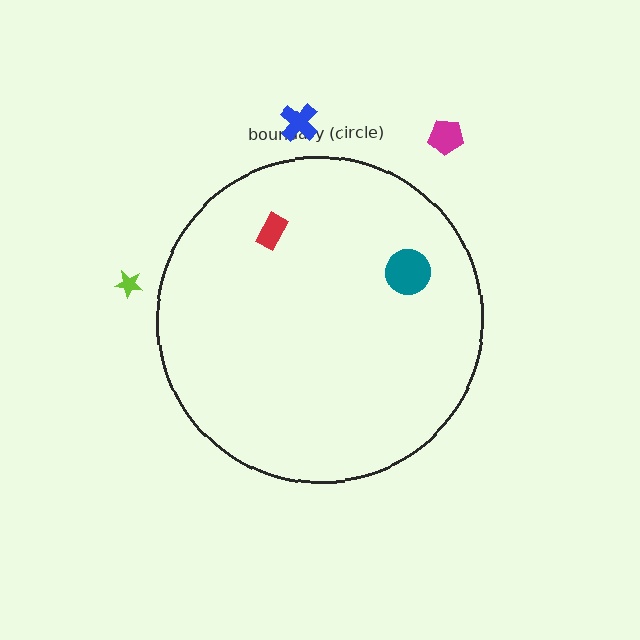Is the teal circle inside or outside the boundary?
Inside.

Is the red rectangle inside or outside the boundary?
Inside.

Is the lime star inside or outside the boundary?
Outside.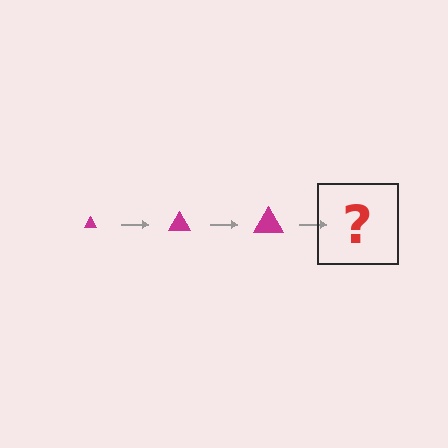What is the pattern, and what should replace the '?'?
The pattern is that the triangle gets progressively larger each step. The '?' should be a magenta triangle, larger than the previous one.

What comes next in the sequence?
The next element should be a magenta triangle, larger than the previous one.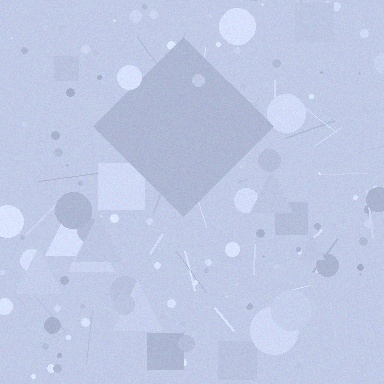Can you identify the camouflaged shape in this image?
The camouflaged shape is a diamond.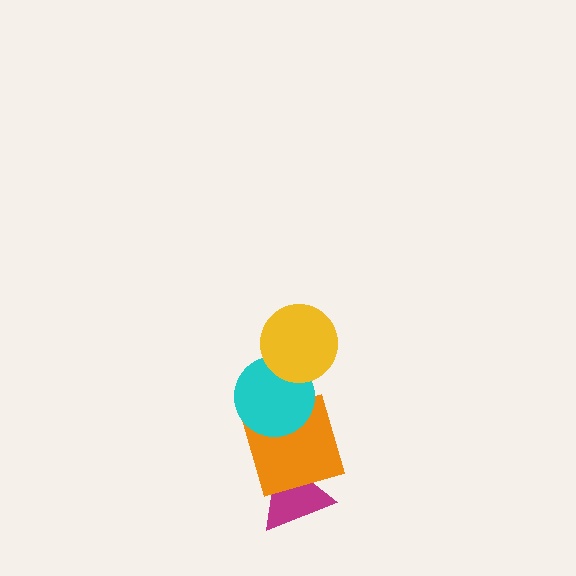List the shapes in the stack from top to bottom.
From top to bottom: the yellow circle, the cyan circle, the orange square, the magenta triangle.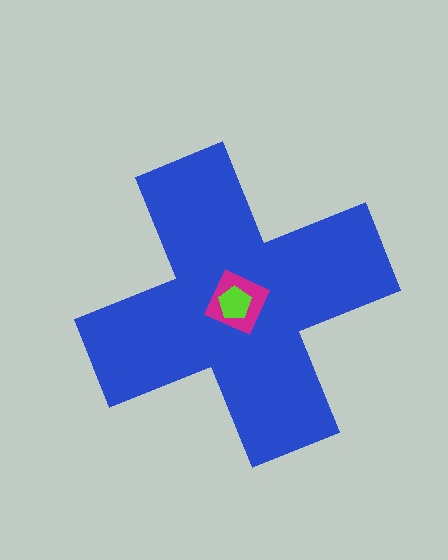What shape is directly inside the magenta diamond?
The lime pentagon.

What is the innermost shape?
The lime pentagon.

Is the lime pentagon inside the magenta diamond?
Yes.